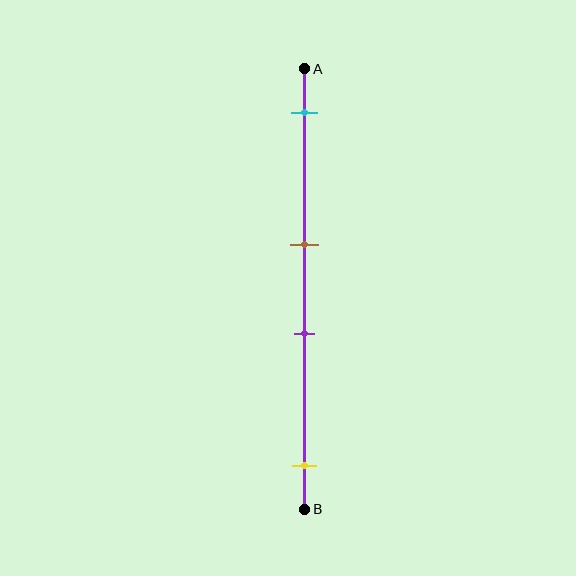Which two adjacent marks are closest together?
The brown and purple marks are the closest adjacent pair.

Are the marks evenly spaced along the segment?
No, the marks are not evenly spaced.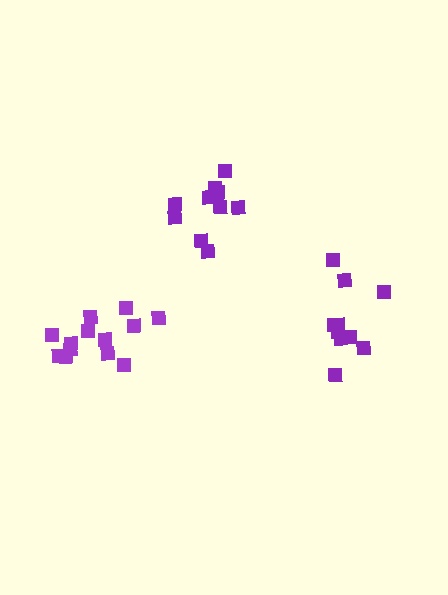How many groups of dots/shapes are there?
There are 3 groups.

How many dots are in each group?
Group 1: 10 dots, Group 2: 11 dots, Group 3: 13 dots (34 total).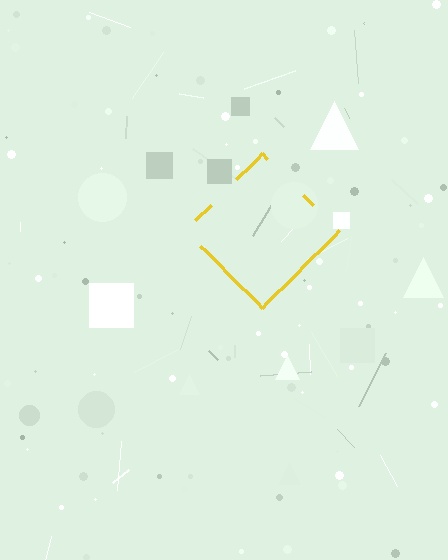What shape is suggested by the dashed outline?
The dashed outline suggests a diamond.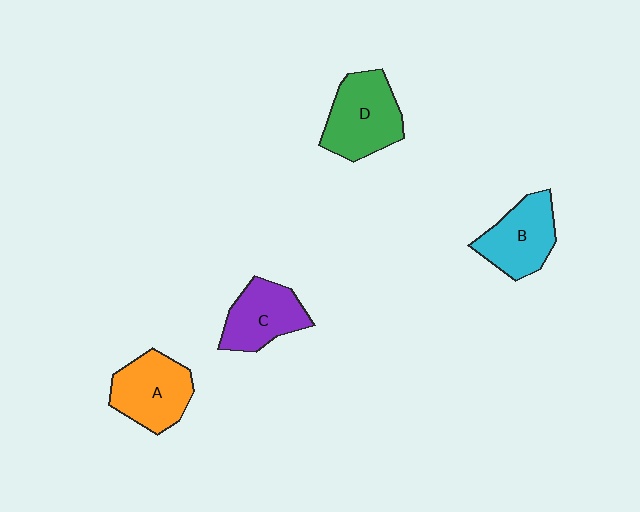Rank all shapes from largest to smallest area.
From largest to smallest: D (green), A (orange), B (cyan), C (purple).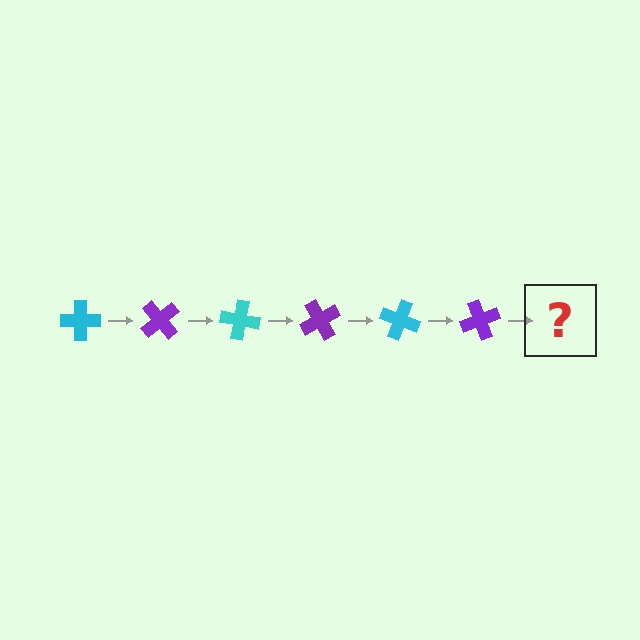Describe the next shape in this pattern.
It should be a cyan cross, rotated 300 degrees from the start.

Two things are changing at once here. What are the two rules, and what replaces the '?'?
The two rules are that it rotates 50 degrees each step and the color cycles through cyan and purple. The '?' should be a cyan cross, rotated 300 degrees from the start.